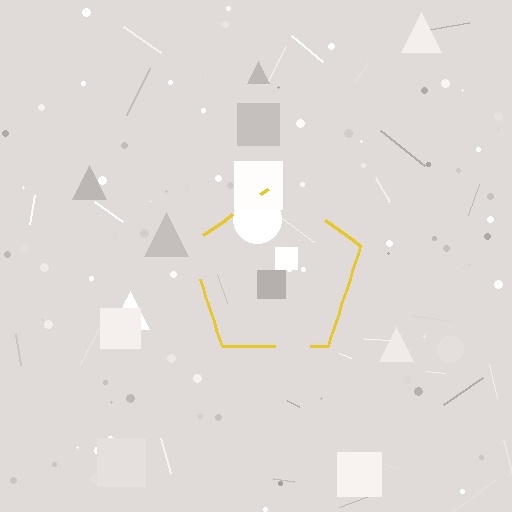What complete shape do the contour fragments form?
The contour fragments form a pentagon.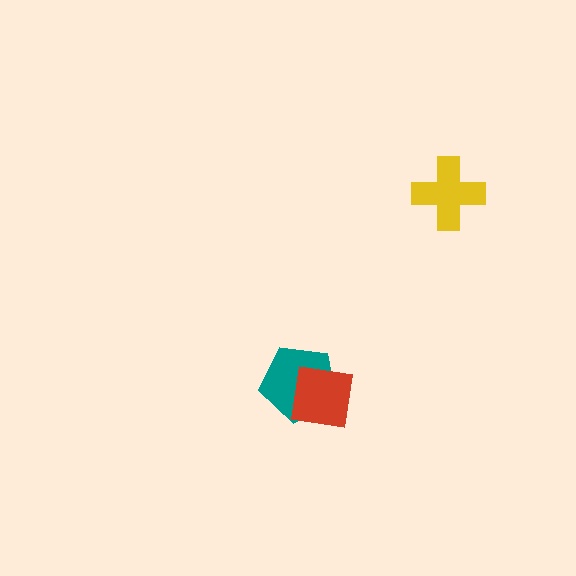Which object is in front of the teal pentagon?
The red square is in front of the teal pentagon.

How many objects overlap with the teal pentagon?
1 object overlaps with the teal pentagon.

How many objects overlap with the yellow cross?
0 objects overlap with the yellow cross.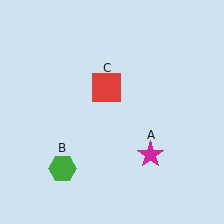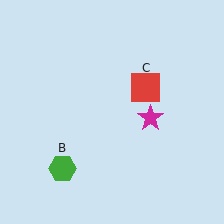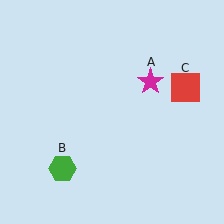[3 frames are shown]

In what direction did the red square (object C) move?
The red square (object C) moved right.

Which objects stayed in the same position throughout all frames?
Green hexagon (object B) remained stationary.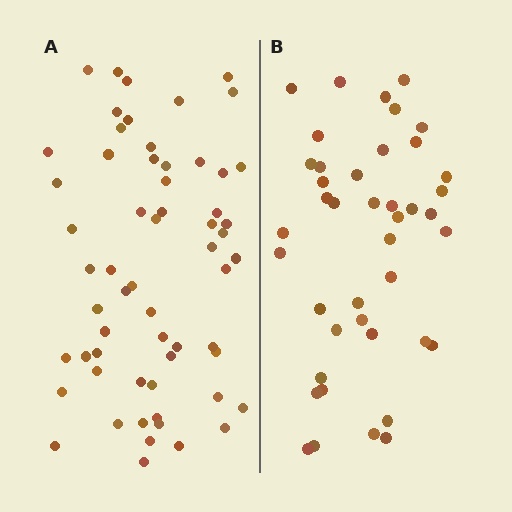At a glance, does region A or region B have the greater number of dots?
Region A (the left region) has more dots.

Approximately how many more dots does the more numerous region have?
Region A has approximately 20 more dots than region B.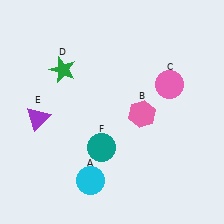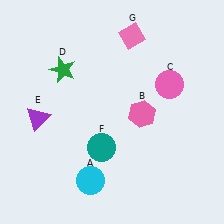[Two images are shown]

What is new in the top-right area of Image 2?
A pink diamond (G) was added in the top-right area of Image 2.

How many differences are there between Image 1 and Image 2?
There is 1 difference between the two images.